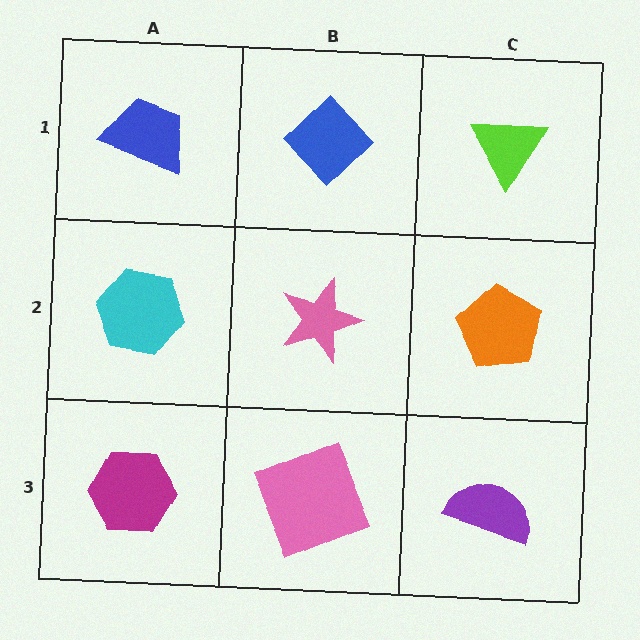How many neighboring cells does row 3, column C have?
2.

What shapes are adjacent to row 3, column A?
A cyan hexagon (row 2, column A), a pink square (row 3, column B).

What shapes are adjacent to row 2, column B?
A blue diamond (row 1, column B), a pink square (row 3, column B), a cyan hexagon (row 2, column A), an orange pentagon (row 2, column C).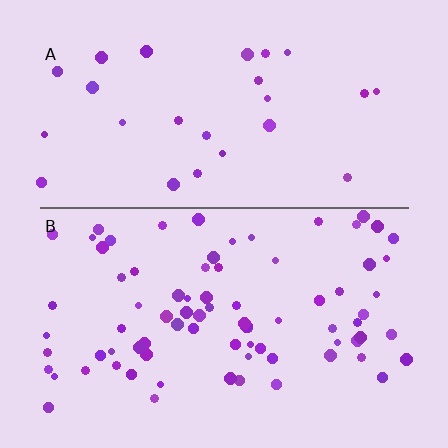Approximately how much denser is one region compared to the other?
Approximately 3.0× — region B over region A.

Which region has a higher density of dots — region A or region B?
B (the bottom).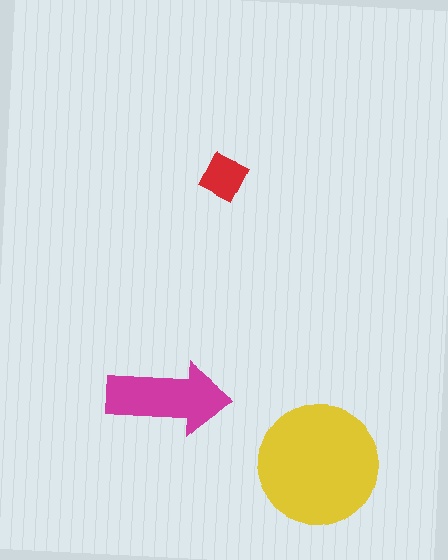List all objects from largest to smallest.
The yellow circle, the magenta arrow, the red diamond.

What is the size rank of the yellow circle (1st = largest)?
1st.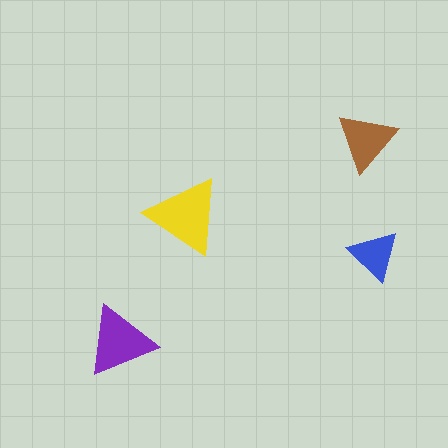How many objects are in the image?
There are 4 objects in the image.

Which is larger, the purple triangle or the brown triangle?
The purple one.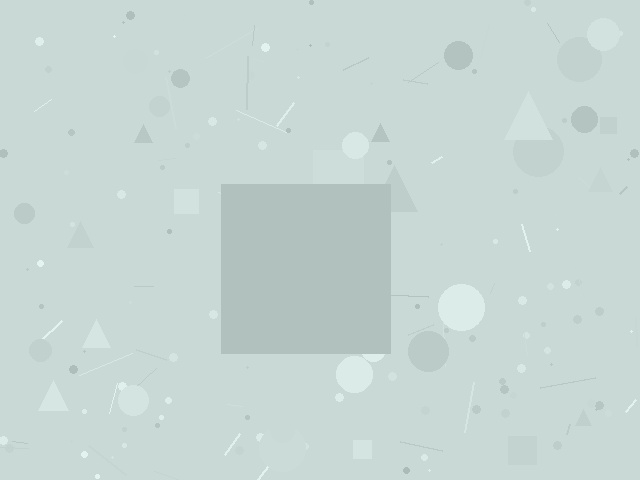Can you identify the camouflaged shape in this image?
The camouflaged shape is a square.